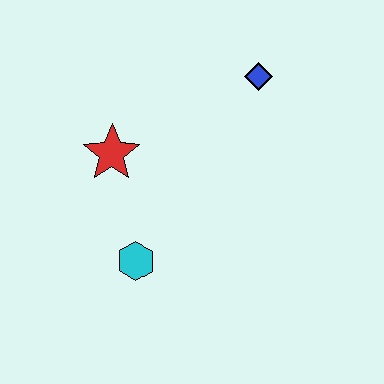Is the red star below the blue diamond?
Yes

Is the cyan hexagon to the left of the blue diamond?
Yes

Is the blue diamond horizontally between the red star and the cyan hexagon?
No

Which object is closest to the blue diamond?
The red star is closest to the blue diamond.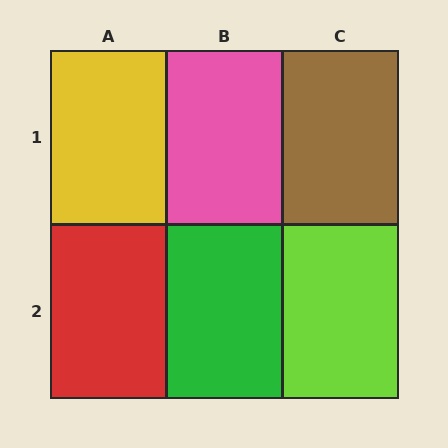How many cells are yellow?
1 cell is yellow.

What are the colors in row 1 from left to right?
Yellow, pink, brown.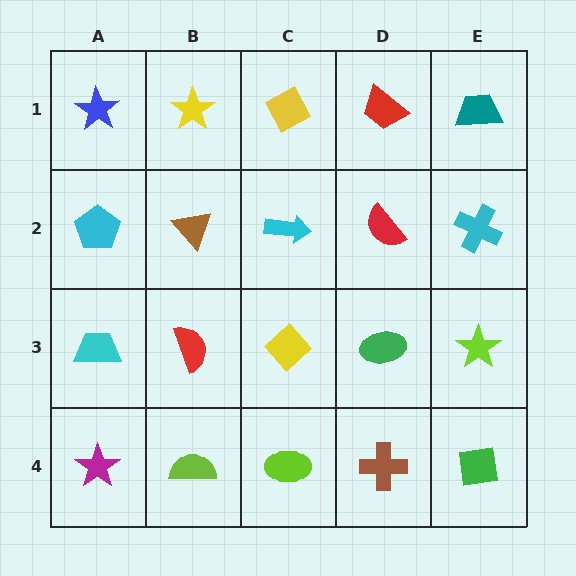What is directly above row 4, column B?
A red semicircle.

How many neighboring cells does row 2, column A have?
3.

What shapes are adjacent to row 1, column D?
A red semicircle (row 2, column D), a yellow diamond (row 1, column C), a teal trapezoid (row 1, column E).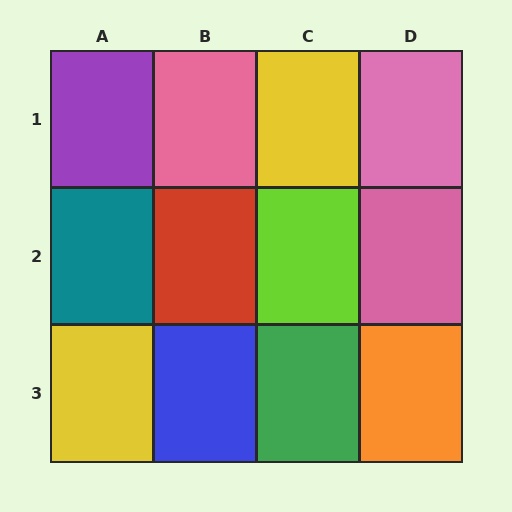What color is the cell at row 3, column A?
Yellow.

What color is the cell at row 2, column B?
Red.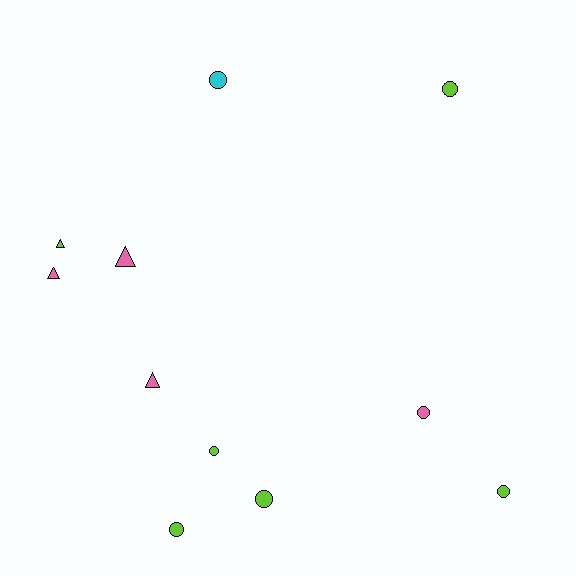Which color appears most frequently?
Lime, with 6 objects.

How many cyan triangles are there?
There are no cyan triangles.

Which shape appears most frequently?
Circle, with 7 objects.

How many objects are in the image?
There are 11 objects.